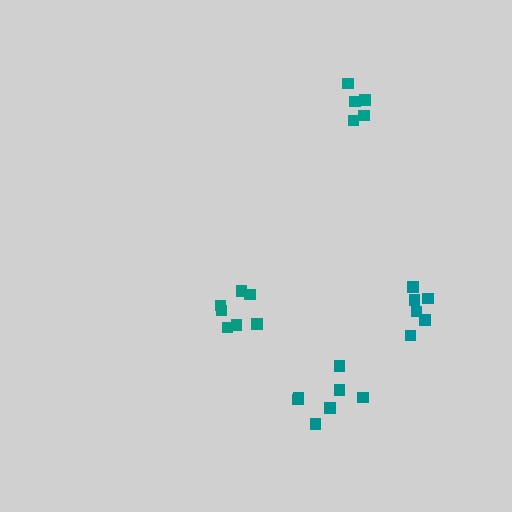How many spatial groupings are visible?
There are 4 spatial groupings.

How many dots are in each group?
Group 1: 7 dots, Group 2: 6 dots, Group 3: 5 dots, Group 4: 7 dots (25 total).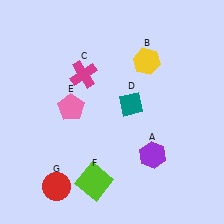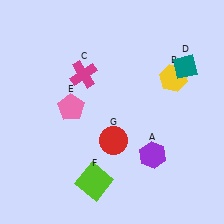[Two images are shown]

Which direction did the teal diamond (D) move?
The teal diamond (D) moved right.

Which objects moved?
The objects that moved are: the yellow hexagon (B), the teal diamond (D), the red circle (G).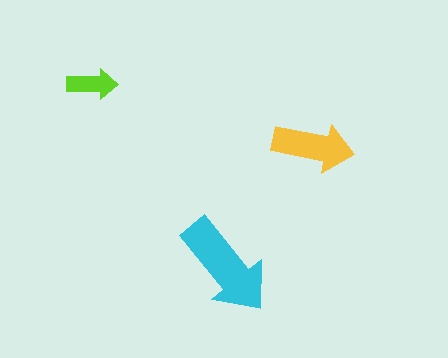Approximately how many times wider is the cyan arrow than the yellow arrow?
About 1.5 times wider.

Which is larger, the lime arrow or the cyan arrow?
The cyan one.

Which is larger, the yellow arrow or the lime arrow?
The yellow one.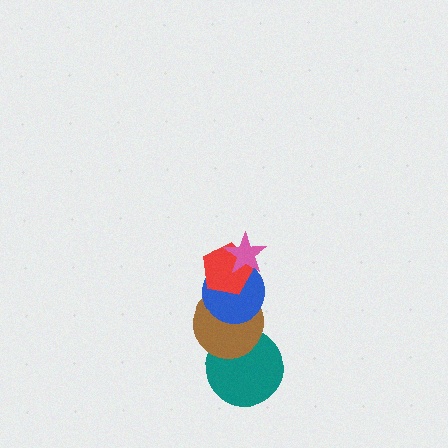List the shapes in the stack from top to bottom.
From top to bottom: the pink star, the red pentagon, the blue circle, the brown circle, the teal circle.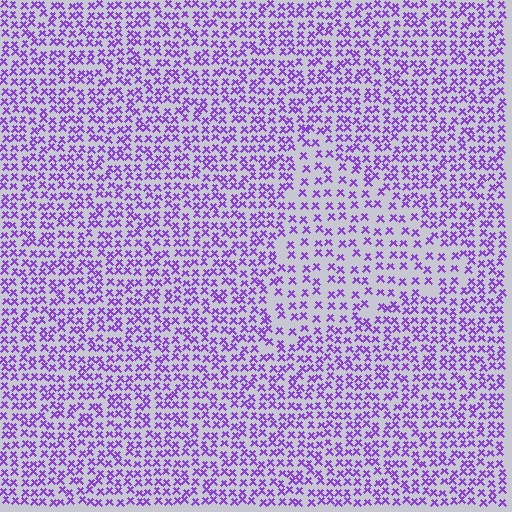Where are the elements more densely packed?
The elements are more densely packed outside the triangle boundary.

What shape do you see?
I see a triangle.